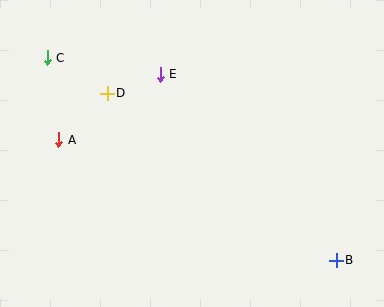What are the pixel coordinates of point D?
Point D is at (107, 93).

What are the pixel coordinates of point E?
Point E is at (160, 74).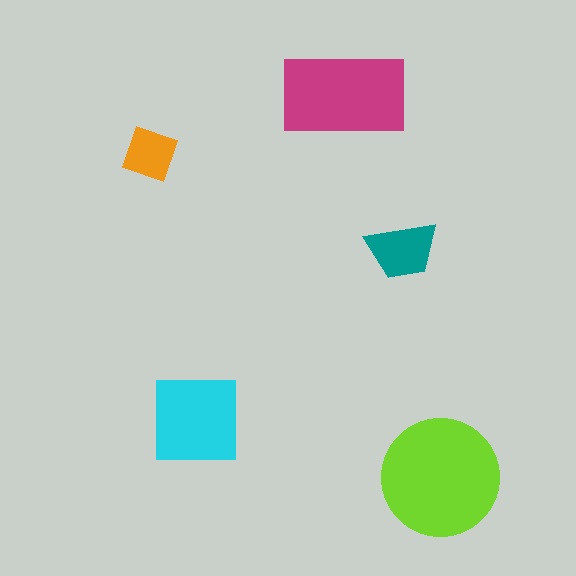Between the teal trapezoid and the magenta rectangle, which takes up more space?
The magenta rectangle.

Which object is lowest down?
The lime circle is bottommost.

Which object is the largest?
The lime circle.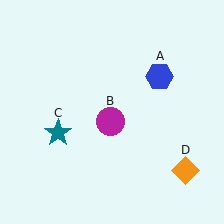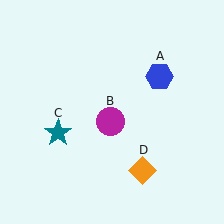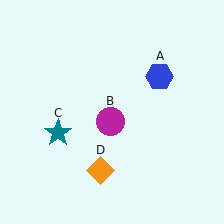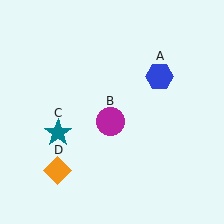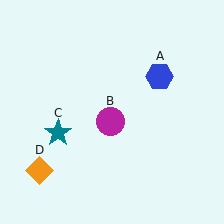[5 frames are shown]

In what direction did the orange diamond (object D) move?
The orange diamond (object D) moved left.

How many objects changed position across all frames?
1 object changed position: orange diamond (object D).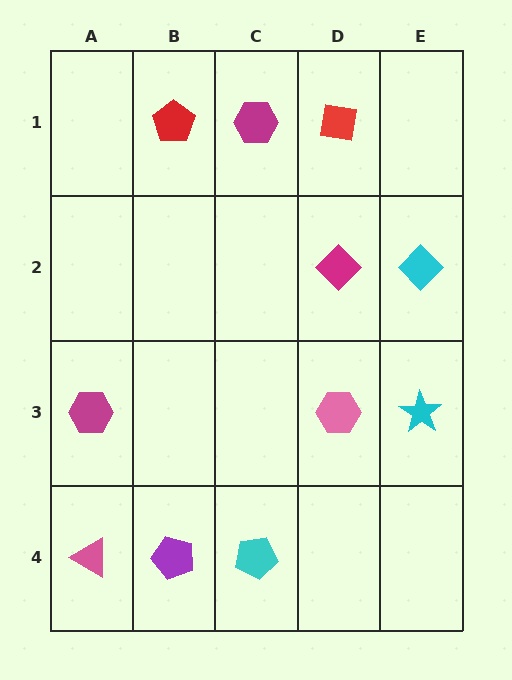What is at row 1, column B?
A red pentagon.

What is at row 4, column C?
A cyan pentagon.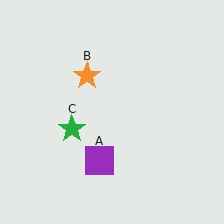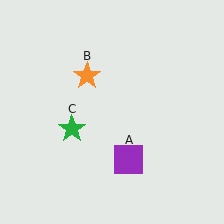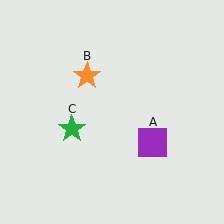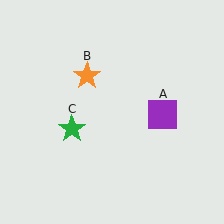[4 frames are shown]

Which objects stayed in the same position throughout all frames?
Orange star (object B) and green star (object C) remained stationary.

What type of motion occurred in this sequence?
The purple square (object A) rotated counterclockwise around the center of the scene.